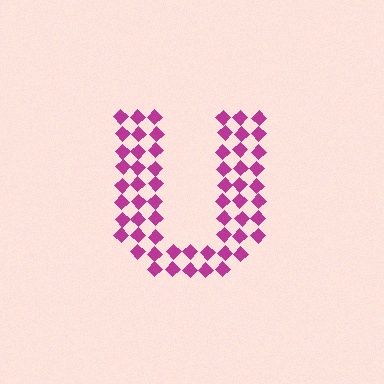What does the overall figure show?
The overall figure shows the letter U.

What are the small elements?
The small elements are diamonds.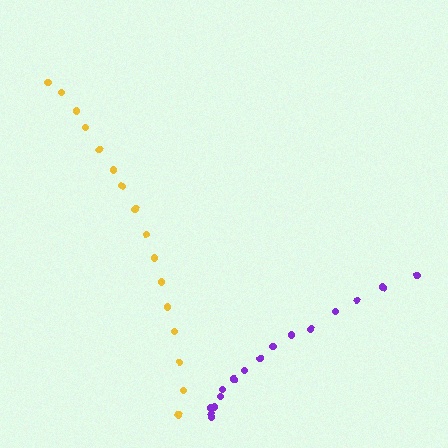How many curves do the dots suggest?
There are 2 distinct paths.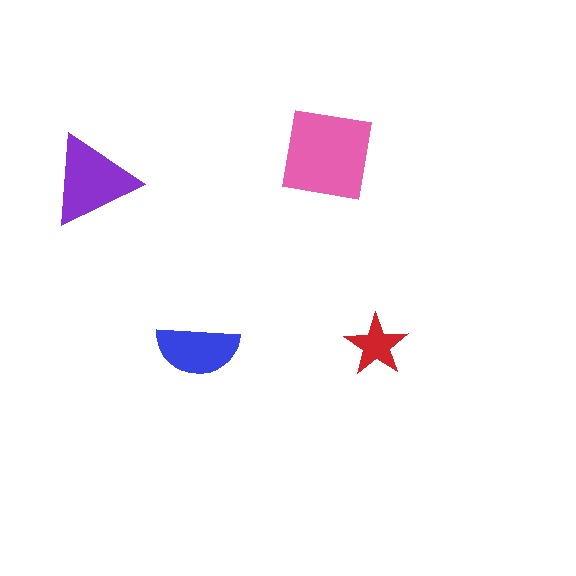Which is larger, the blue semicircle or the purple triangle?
The purple triangle.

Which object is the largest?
The pink square.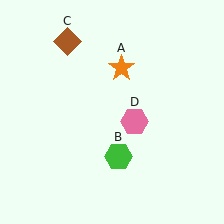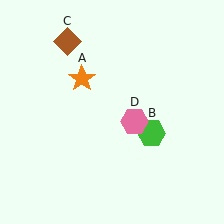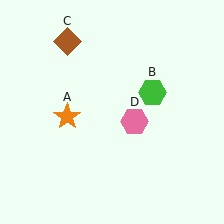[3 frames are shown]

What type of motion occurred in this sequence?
The orange star (object A), green hexagon (object B) rotated counterclockwise around the center of the scene.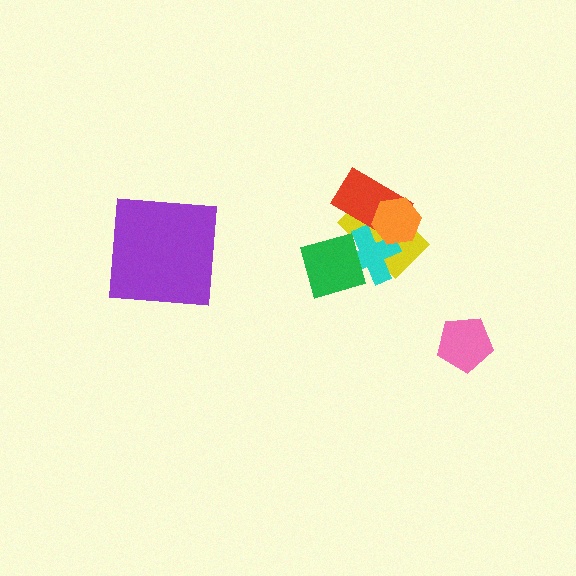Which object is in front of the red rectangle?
The orange hexagon is in front of the red rectangle.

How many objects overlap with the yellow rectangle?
4 objects overlap with the yellow rectangle.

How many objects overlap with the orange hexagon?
3 objects overlap with the orange hexagon.